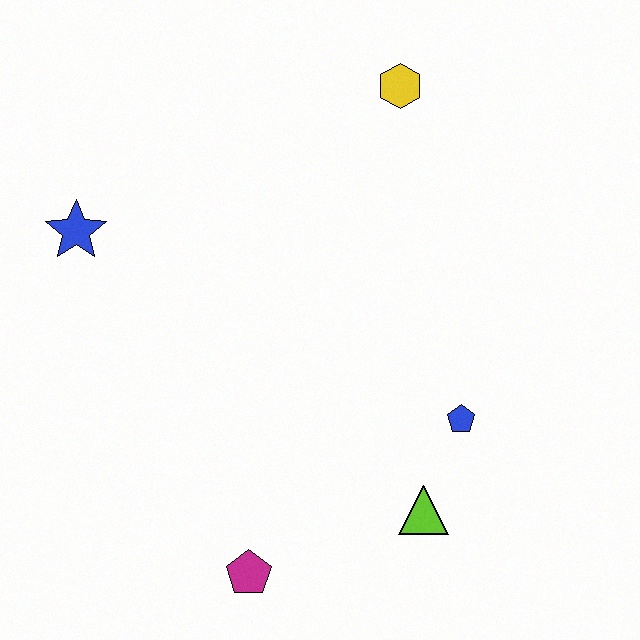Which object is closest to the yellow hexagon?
The blue pentagon is closest to the yellow hexagon.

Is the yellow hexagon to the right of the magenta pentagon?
Yes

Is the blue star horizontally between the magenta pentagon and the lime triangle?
No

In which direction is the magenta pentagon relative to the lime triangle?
The magenta pentagon is to the left of the lime triangle.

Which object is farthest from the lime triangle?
The blue star is farthest from the lime triangle.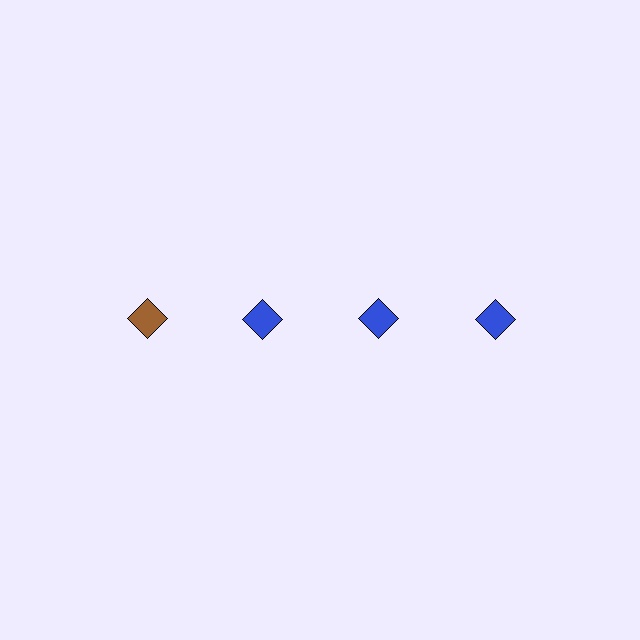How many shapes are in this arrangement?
There are 4 shapes arranged in a grid pattern.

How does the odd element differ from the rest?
It has a different color: brown instead of blue.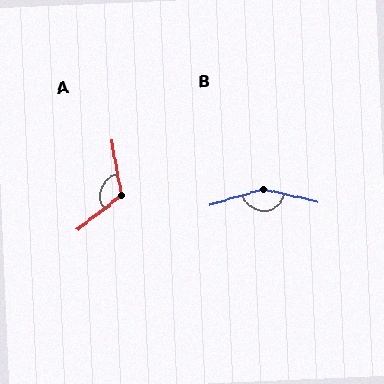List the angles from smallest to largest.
A (118°), B (151°).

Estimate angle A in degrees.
Approximately 118 degrees.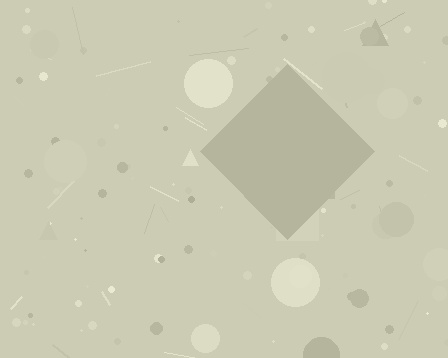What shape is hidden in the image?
A diamond is hidden in the image.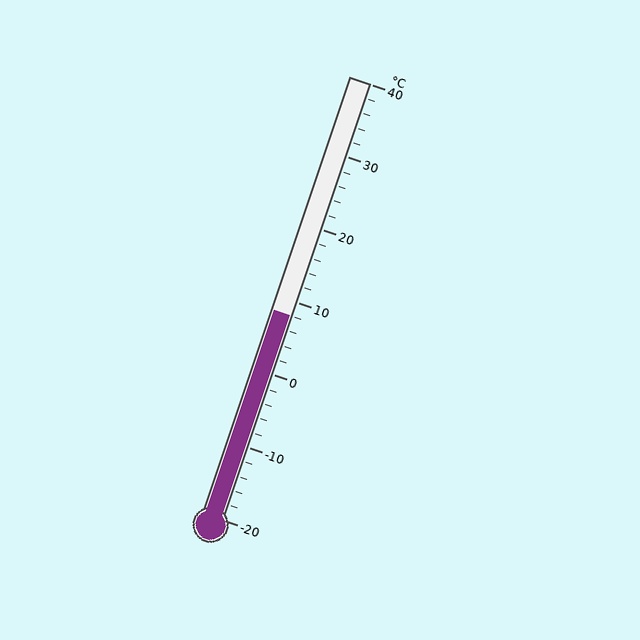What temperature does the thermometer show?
The thermometer shows approximately 8°C.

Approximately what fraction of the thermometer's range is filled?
The thermometer is filled to approximately 45% of its range.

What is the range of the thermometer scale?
The thermometer scale ranges from -20°C to 40°C.